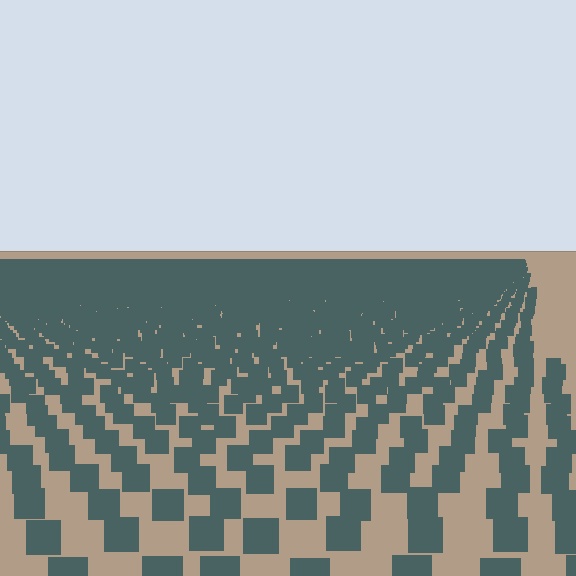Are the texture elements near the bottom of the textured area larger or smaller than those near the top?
Larger. Near the bottom, elements are closer to the viewer and appear at a bigger on-screen size.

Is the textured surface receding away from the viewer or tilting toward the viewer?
The surface is receding away from the viewer. Texture elements get smaller and denser toward the top.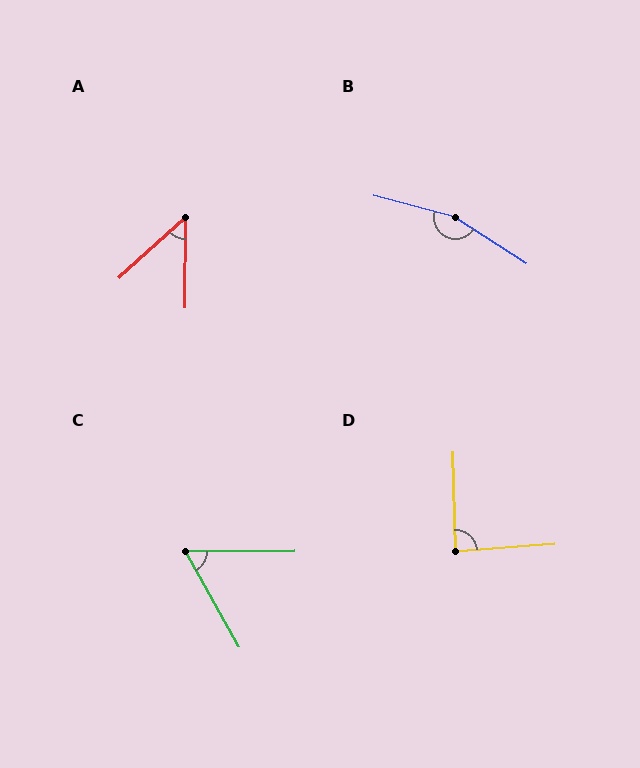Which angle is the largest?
B, at approximately 162 degrees.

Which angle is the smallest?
A, at approximately 47 degrees.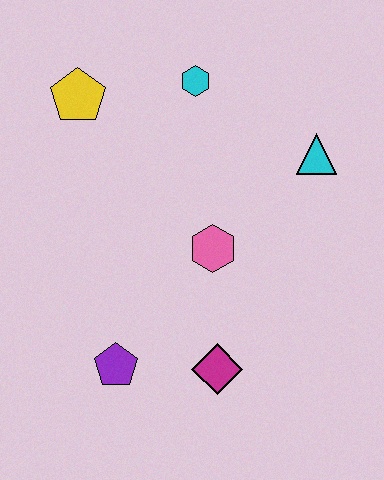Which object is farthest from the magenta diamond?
The yellow pentagon is farthest from the magenta diamond.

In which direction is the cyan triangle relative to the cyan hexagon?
The cyan triangle is to the right of the cyan hexagon.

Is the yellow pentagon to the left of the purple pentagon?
Yes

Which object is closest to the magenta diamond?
The purple pentagon is closest to the magenta diamond.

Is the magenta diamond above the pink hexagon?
No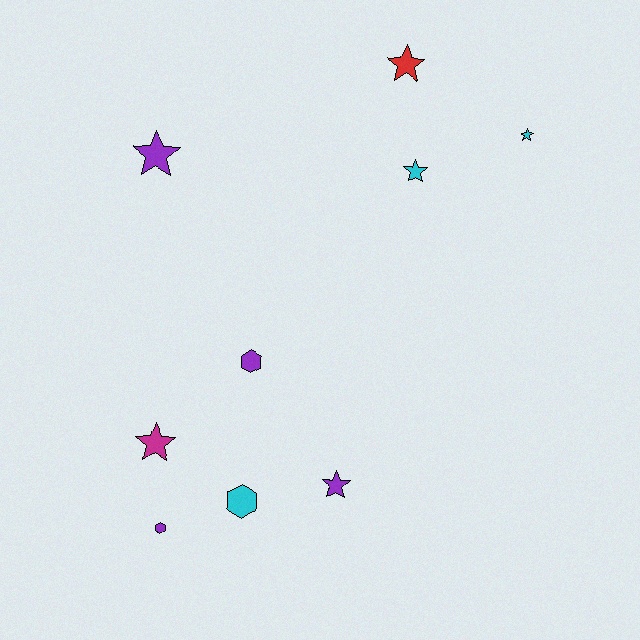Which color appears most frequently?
Purple, with 4 objects.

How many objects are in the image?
There are 9 objects.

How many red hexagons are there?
There are no red hexagons.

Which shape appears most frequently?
Star, with 6 objects.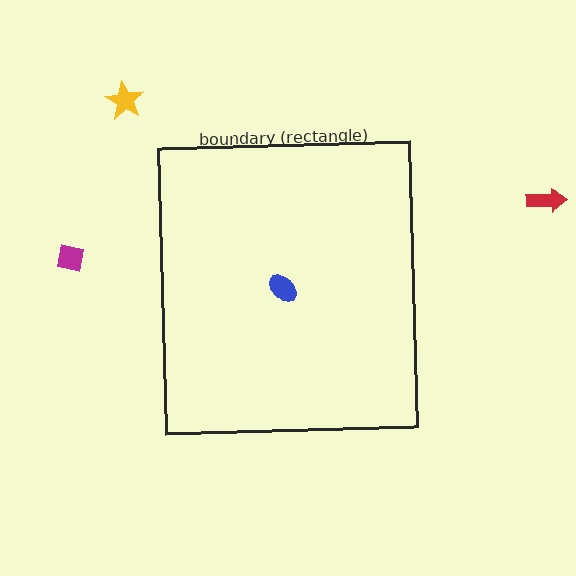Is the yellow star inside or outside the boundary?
Outside.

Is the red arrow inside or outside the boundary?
Outside.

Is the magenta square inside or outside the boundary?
Outside.